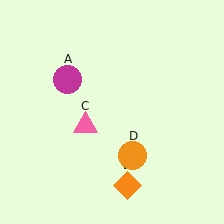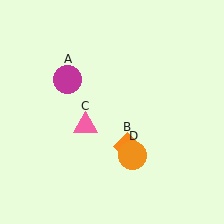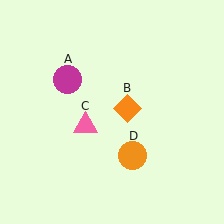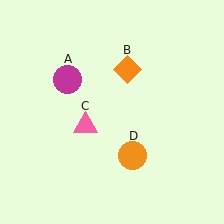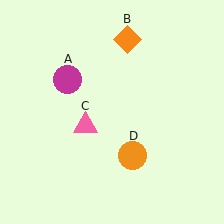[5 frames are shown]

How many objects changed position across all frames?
1 object changed position: orange diamond (object B).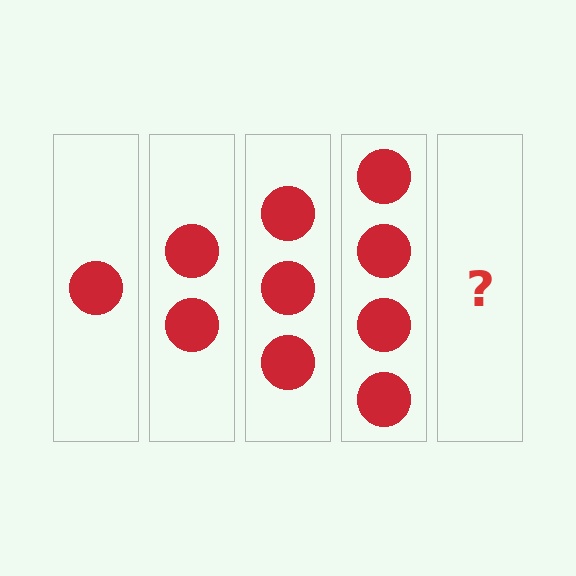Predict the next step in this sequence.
The next step is 5 circles.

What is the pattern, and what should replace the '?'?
The pattern is that each step adds one more circle. The '?' should be 5 circles.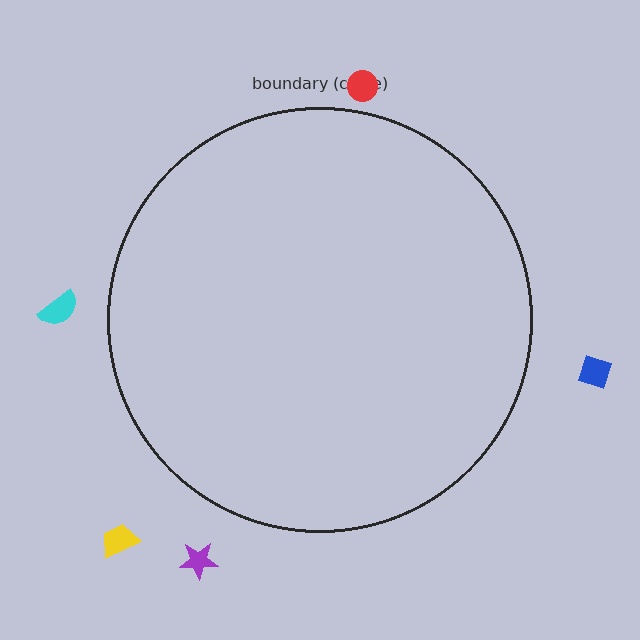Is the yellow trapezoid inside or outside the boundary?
Outside.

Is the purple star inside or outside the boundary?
Outside.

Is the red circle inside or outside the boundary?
Outside.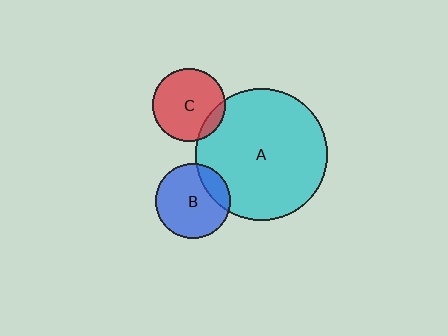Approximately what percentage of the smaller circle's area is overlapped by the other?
Approximately 10%.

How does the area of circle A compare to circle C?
Approximately 3.3 times.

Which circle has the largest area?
Circle A (cyan).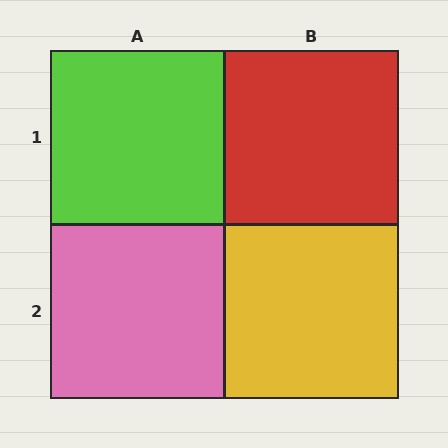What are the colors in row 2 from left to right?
Pink, yellow.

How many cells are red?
1 cell is red.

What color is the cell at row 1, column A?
Lime.